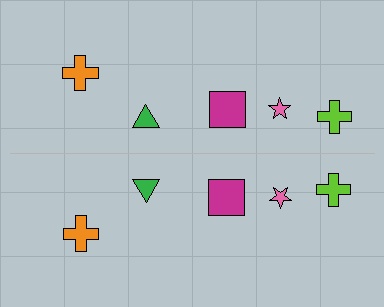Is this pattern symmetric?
Yes, this pattern has bilateral (reflection) symmetry.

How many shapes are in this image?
There are 10 shapes in this image.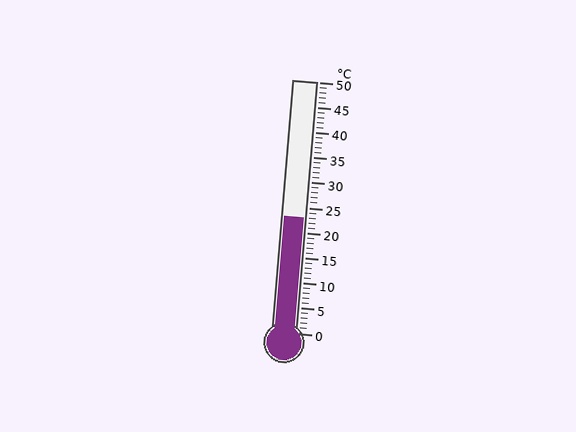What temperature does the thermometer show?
The thermometer shows approximately 23°C.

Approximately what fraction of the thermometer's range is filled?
The thermometer is filled to approximately 45% of its range.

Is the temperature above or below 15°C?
The temperature is above 15°C.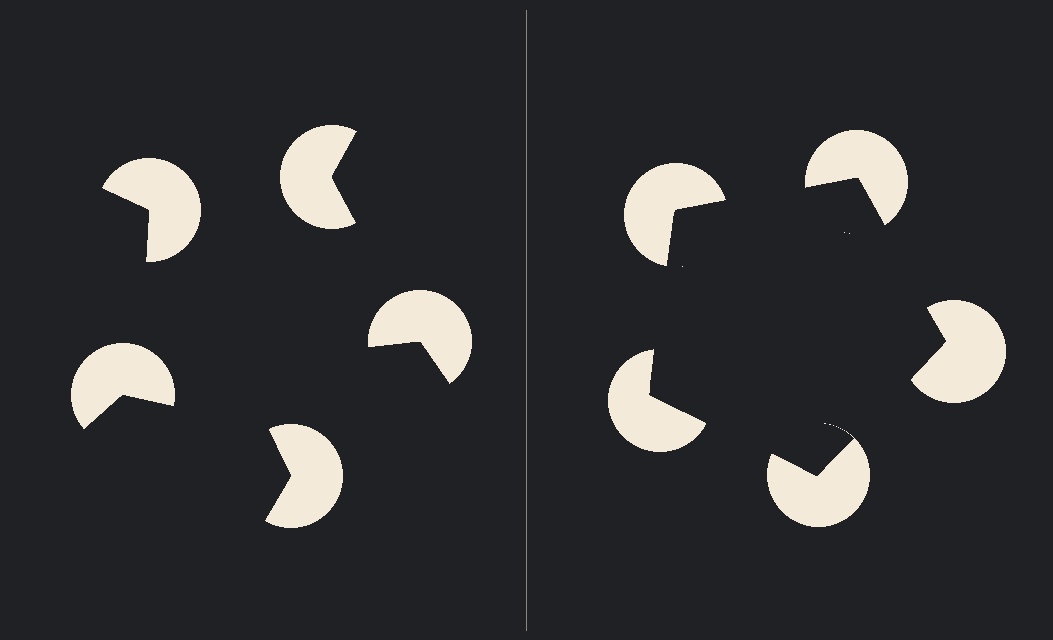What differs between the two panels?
The pac-man discs are positioned identically on both sides; only the wedge orientations differ. On the right they align to a pentagon; on the left they are misaligned.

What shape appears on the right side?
An illusory pentagon.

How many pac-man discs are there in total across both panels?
10 — 5 on each side.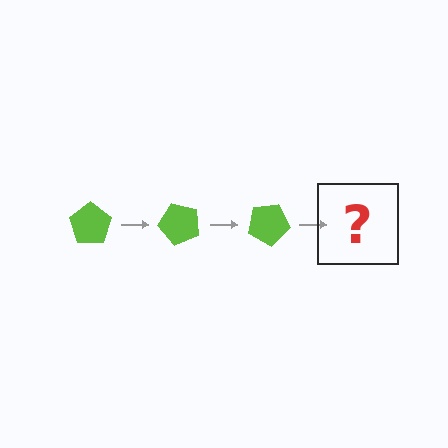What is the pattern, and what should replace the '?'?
The pattern is that the pentagon rotates 50 degrees each step. The '?' should be a lime pentagon rotated 150 degrees.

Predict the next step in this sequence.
The next step is a lime pentagon rotated 150 degrees.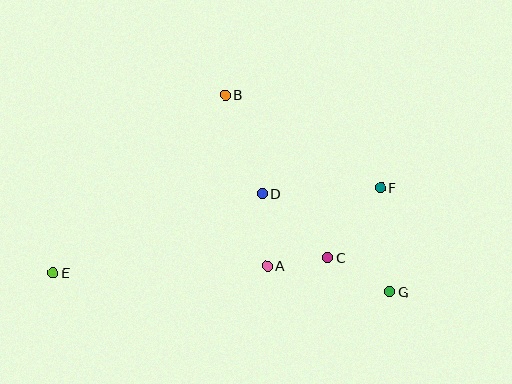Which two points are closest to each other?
Points A and C are closest to each other.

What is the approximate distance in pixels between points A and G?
The distance between A and G is approximately 125 pixels.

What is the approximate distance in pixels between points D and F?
The distance between D and F is approximately 118 pixels.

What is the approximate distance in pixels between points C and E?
The distance between C and E is approximately 275 pixels.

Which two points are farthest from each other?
Points E and F are farthest from each other.